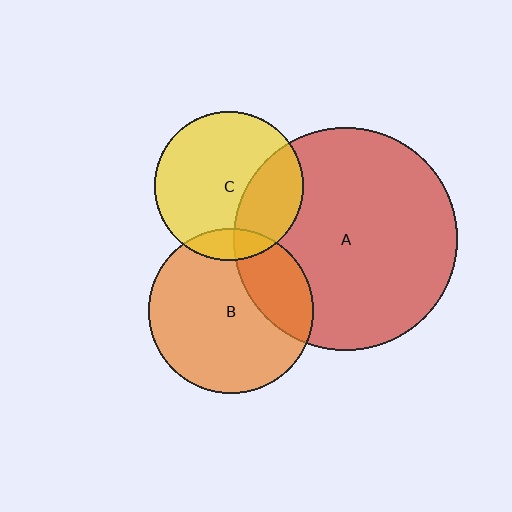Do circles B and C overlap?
Yes.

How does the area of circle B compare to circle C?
Approximately 1.2 times.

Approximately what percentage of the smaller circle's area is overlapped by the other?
Approximately 10%.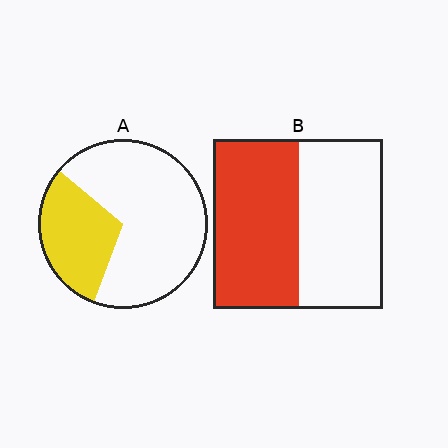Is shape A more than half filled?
No.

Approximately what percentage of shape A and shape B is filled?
A is approximately 30% and B is approximately 50%.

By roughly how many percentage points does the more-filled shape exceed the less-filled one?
By roughly 20 percentage points (B over A).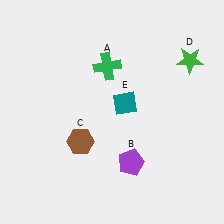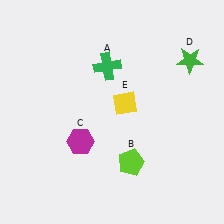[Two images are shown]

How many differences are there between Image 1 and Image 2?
There are 3 differences between the two images.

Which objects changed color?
B changed from purple to lime. C changed from brown to magenta. E changed from teal to yellow.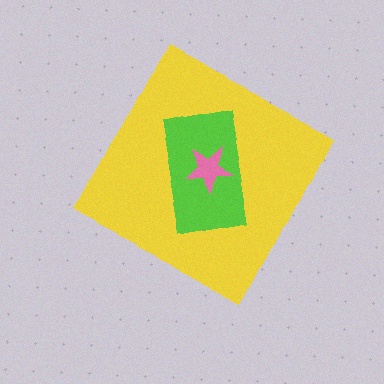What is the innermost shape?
The pink star.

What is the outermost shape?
The yellow diamond.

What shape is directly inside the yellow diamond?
The lime rectangle.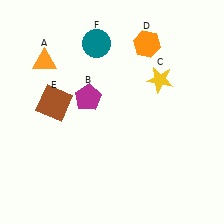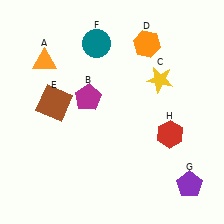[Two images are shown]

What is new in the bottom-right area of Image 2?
A purple pentagon (G) was added in the bottom-right area of Image 2.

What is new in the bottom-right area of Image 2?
A red hexagon (H) was added in the bottom-right area of Image 2.